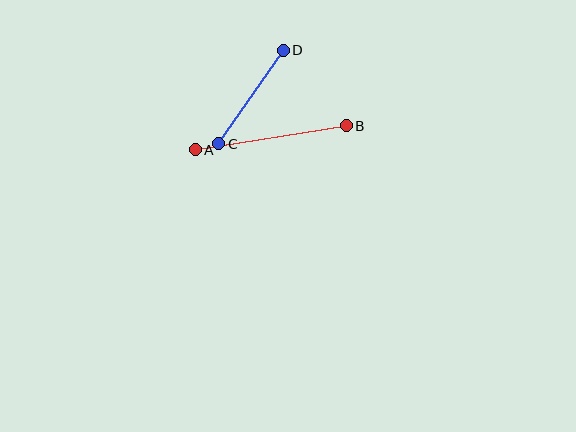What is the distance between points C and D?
The distance is approximately 114 pixels.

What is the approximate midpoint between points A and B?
The midpoint is at approximately (271, 138) pixels.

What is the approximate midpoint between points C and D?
The midpoint is at approximately (251, 97) pixels.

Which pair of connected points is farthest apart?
Points A and B are farthest apart.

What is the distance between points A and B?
The distance is approximately 153 pixels.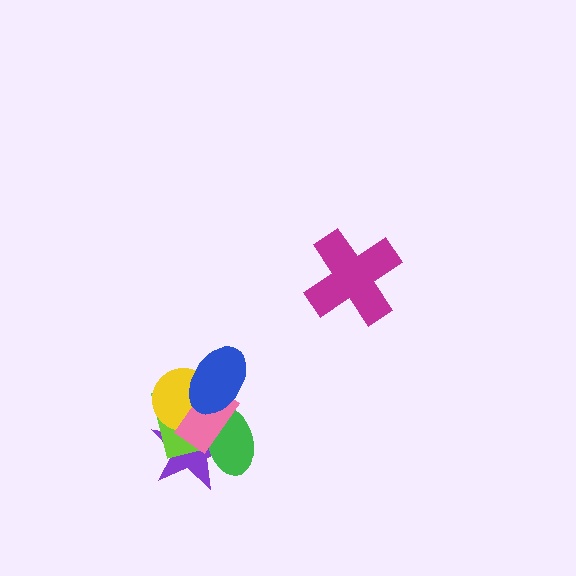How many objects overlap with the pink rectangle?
5 objects overlap with the pink rectangle.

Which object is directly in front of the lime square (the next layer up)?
The yellow circle is directly in front of the lime square.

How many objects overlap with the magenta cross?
0 objects overlap with the magenta cross.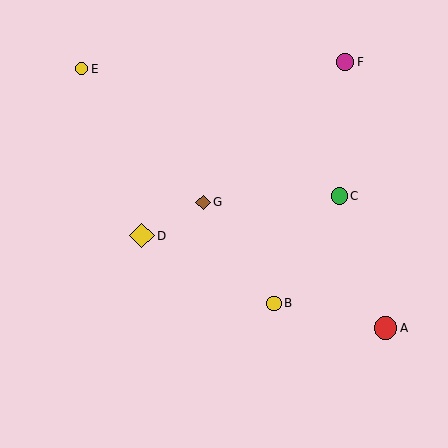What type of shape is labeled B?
Shape B is a yellow circle.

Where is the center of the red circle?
The center of the red circle is at (385, 328).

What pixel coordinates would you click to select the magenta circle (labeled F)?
Click at (345, 62) to select the magenta circle F.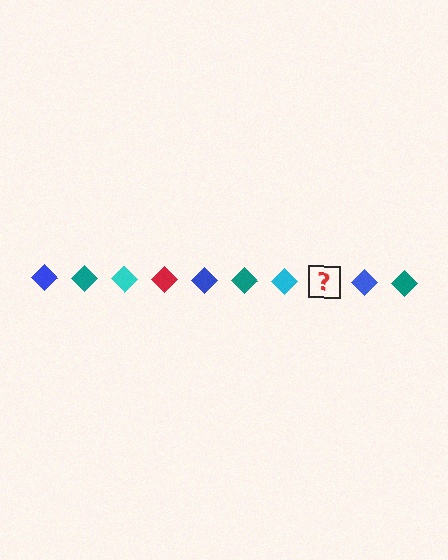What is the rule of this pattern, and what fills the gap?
The rule is that the pattern cycles through blue, teal, cyan, red diamonds. The gap should be filled with a red diamond.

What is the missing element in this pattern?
The missing element is a red diamond.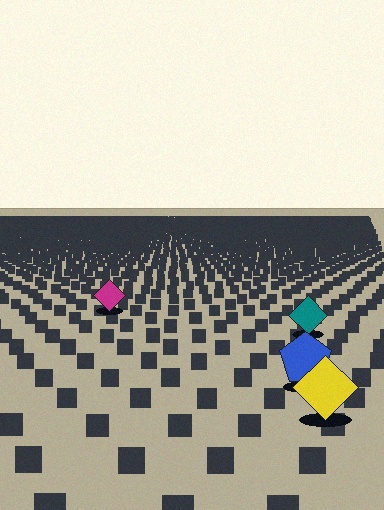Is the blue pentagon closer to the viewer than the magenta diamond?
Yes. The blue pentagon is closer — you can tell from the texture gradient: the ground texture is coarser near it.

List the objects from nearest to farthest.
From nearest to farthest: the yellow diamond, the blue pentagon, the teal diamond, the magenta diamond.